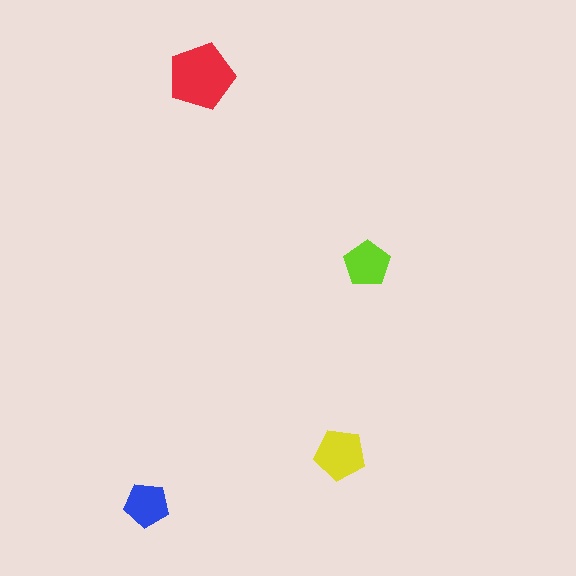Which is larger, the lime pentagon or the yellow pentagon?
The yellow one.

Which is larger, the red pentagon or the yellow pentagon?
The red one.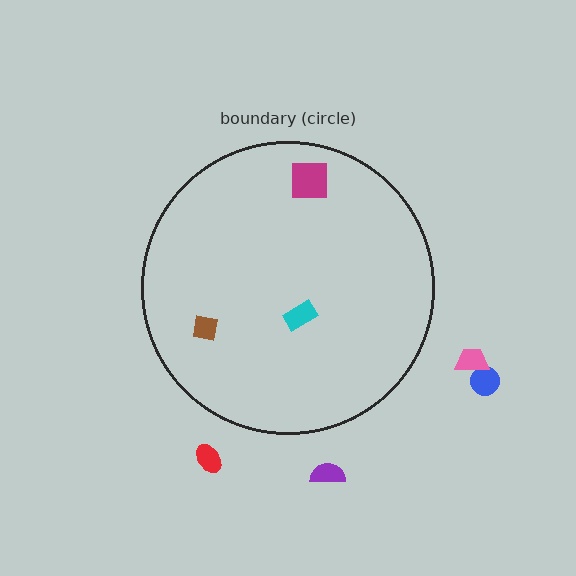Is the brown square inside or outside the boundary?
Inside.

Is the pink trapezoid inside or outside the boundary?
Outside.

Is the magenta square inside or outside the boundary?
Inside.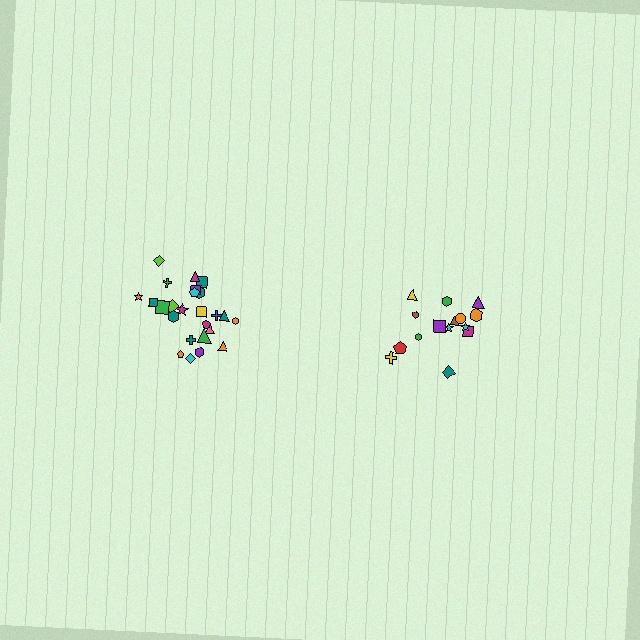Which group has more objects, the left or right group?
The left group.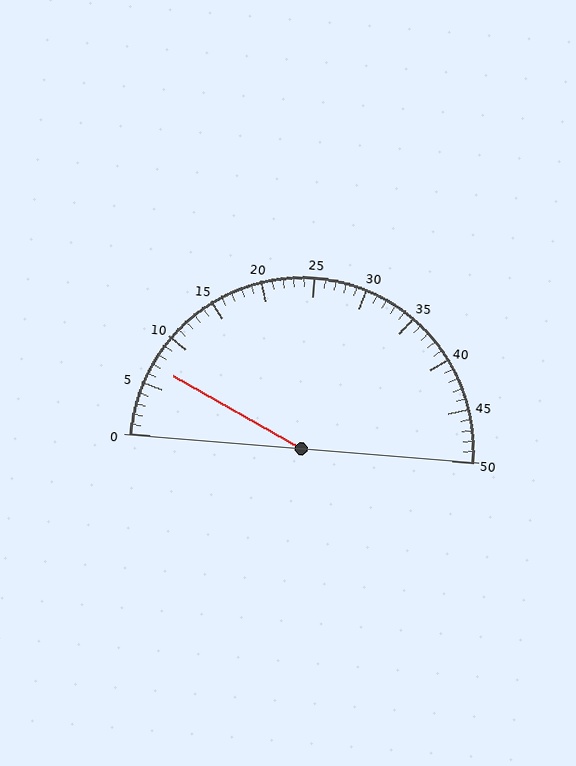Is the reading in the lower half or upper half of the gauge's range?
The reading is in the lower half of the range (0 to 50).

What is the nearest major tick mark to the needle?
The nearest major tick mark is 5.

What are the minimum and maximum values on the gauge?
The gauge ranges from 0 to 50.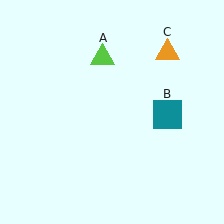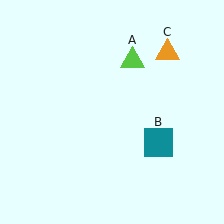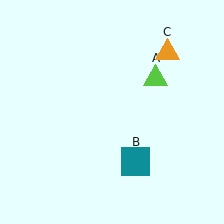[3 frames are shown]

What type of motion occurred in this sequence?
The lime triangle (object A), teal square (object B) rotated clockwise around the center of the scene.